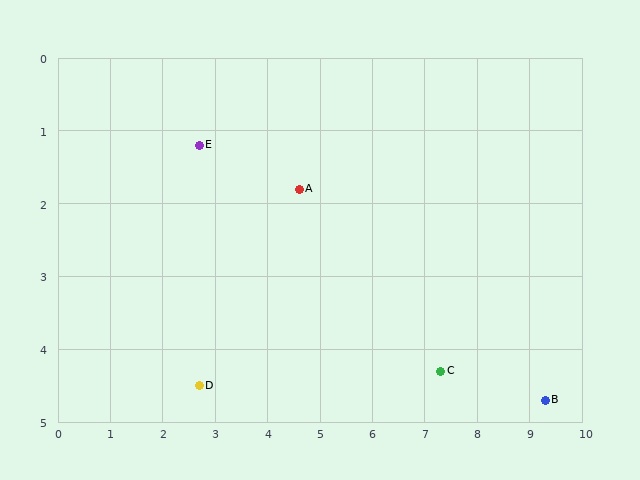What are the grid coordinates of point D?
Point D is at approximately (2.7, 4.5).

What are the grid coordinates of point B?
Point B is at approximately (9.3, 4.7).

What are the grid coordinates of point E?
Point E is at approximately (2.7, 1.2).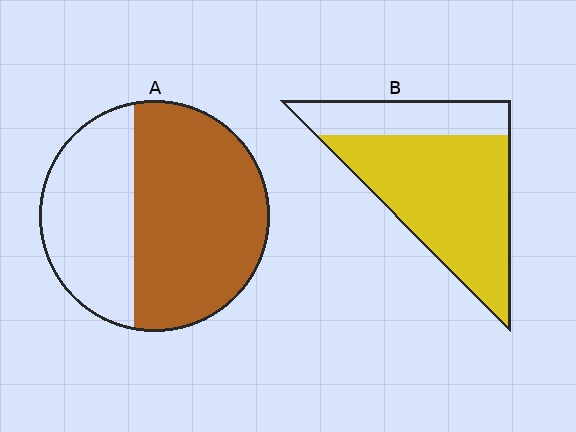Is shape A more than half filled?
Yes.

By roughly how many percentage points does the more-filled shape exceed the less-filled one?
By roughly 10 percentage points (B over A).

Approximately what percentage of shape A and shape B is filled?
A is approximately 60% and B is approximately 70%.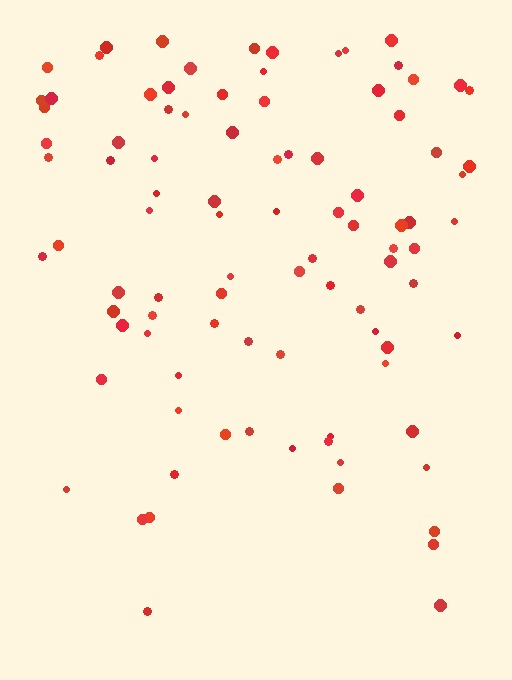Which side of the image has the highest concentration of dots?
The top.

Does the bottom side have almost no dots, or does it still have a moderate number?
Still a moderate number, just noticeably fewer than the top.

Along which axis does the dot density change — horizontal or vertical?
Vertical.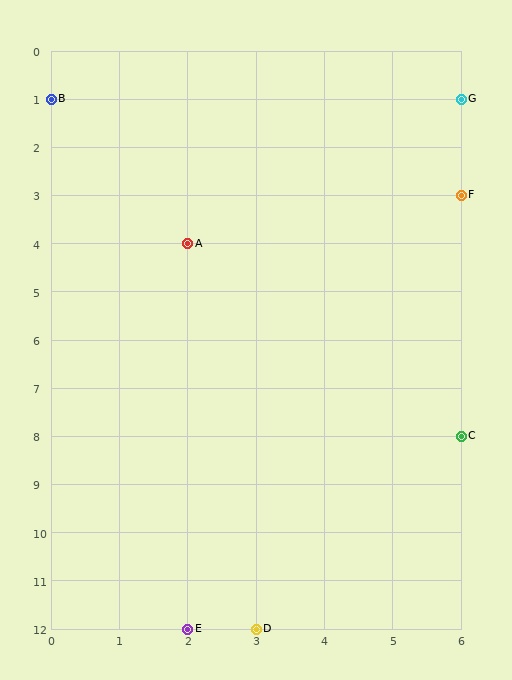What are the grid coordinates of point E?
Point E is at grid coordinates (2, 12).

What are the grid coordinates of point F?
Point F is at grid coordinates (6, 3).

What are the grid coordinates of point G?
Point G is at grid coordinates (6, 1).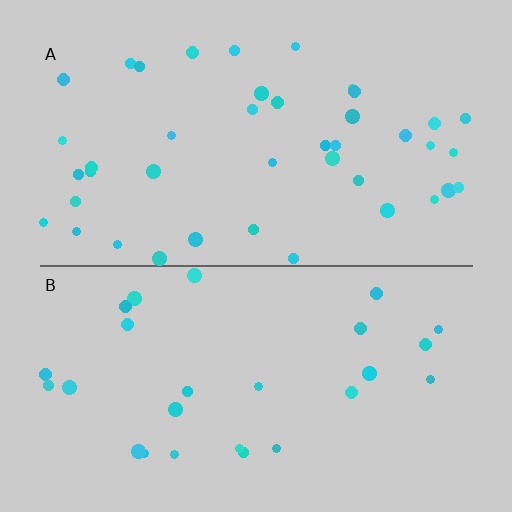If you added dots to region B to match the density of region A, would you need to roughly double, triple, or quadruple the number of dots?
Approximately double.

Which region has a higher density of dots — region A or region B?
A (the top).